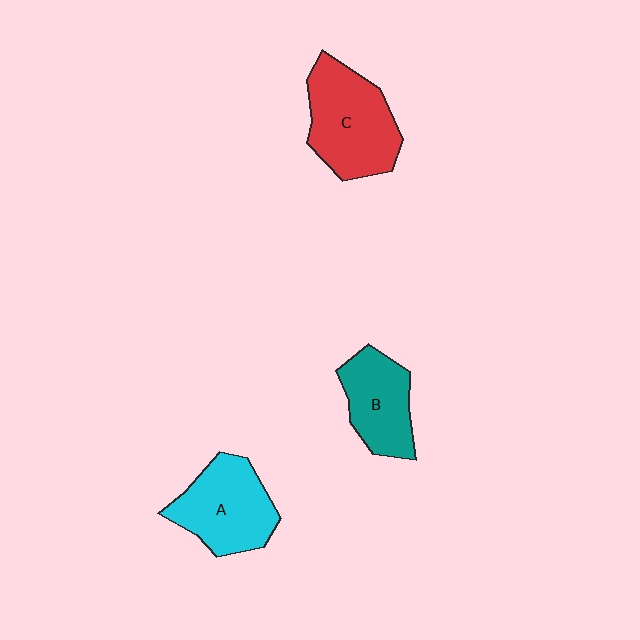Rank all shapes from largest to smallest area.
From largest to smallest: C (red), A (cyan), B (teal).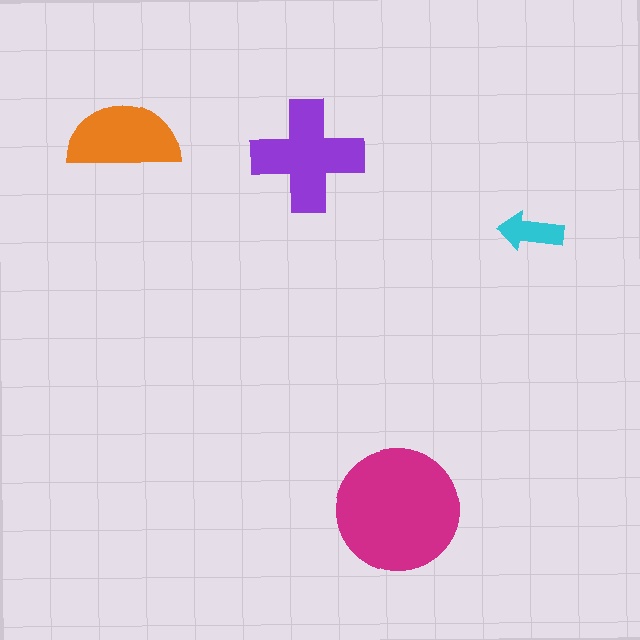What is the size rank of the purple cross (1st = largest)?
2nd.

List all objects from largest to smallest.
The magenta circle, the purple cross, the orange semicircle, the cyan arrow.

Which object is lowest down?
The magenta circle is bottommost.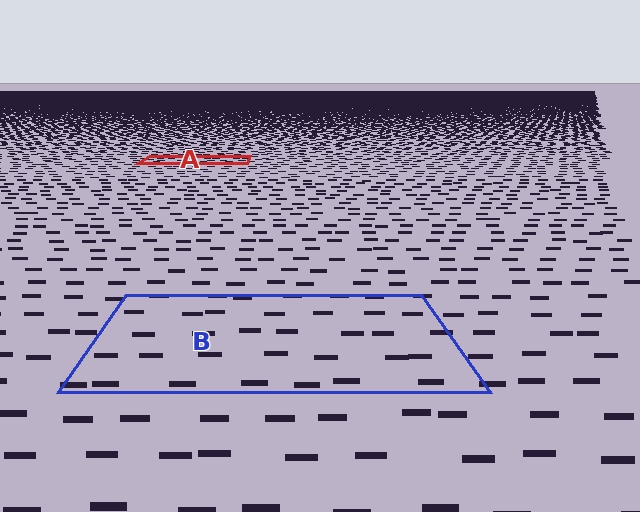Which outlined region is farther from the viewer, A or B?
Region A is farther from the viewer — the texture elements inside it appear smaller and more densely packed.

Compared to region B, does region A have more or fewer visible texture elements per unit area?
Region A has more texture elements per unit area — they are packed more densely because it is farther away.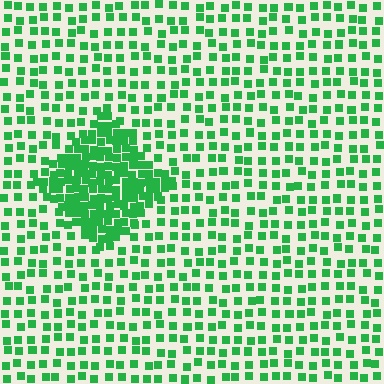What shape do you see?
I see a diamond.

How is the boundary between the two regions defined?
The boundary is defined by a change in element density (approximately 2.5x ratio). All elements are the same color, size, and shape.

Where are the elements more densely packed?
The elements are more densely packed inside the diamond boundary.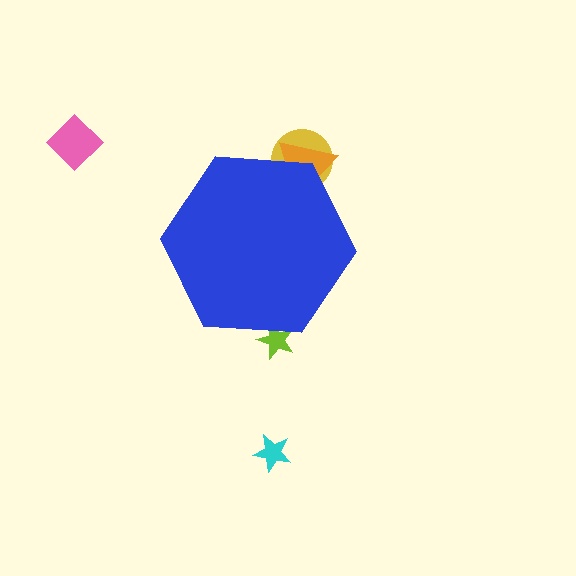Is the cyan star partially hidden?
No, the cyan star is fully visible.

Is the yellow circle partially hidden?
Yes, the yellow circle is partially hidden behind the blue hexagon.